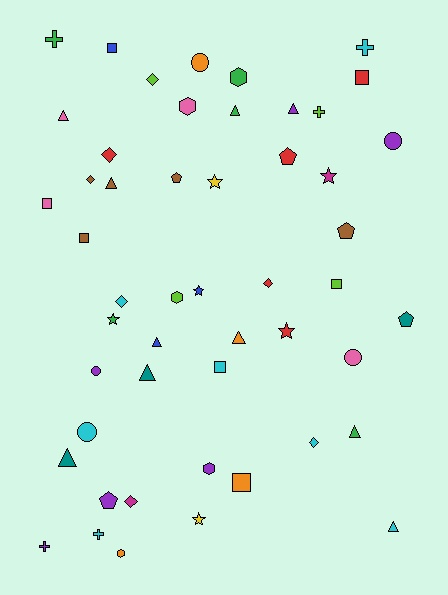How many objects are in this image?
There are 50 objects.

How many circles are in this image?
There are 5 circles.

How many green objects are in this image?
There are 5 green objects.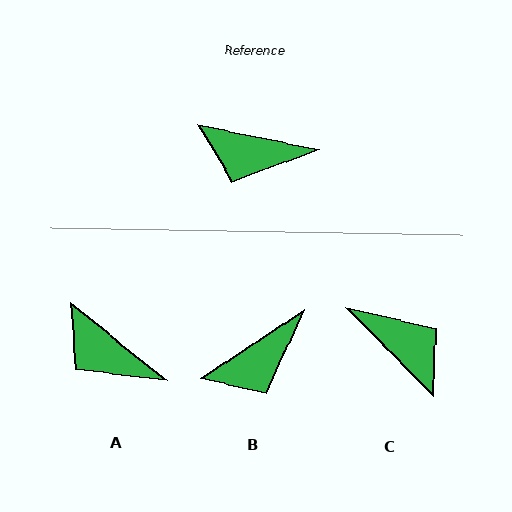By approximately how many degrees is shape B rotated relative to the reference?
Approximately 45 degrees counter-clockwise.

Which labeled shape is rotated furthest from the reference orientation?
C, about 146 degrees away.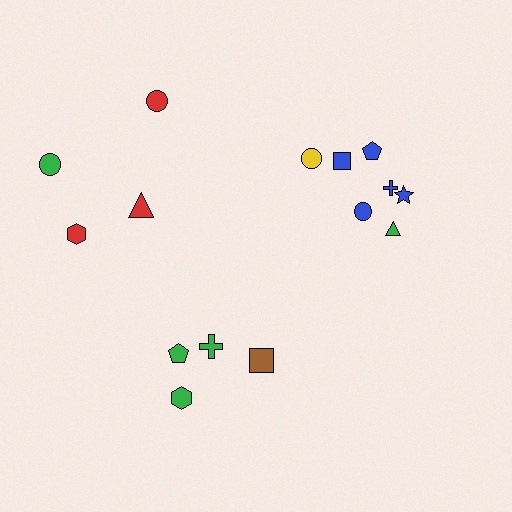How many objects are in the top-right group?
There are 7 objects.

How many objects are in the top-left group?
There are 4 objects.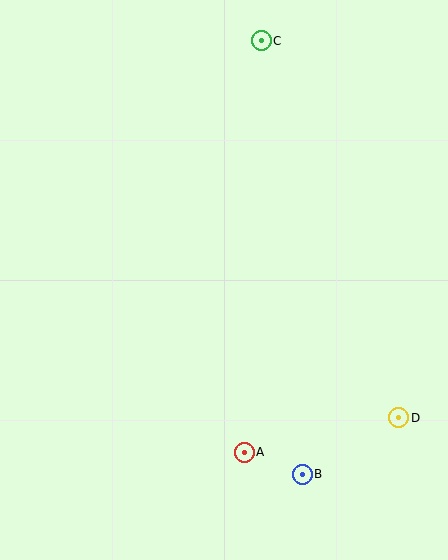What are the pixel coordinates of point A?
Point A is at (244, 452).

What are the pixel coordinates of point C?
Point C is at (261, 41).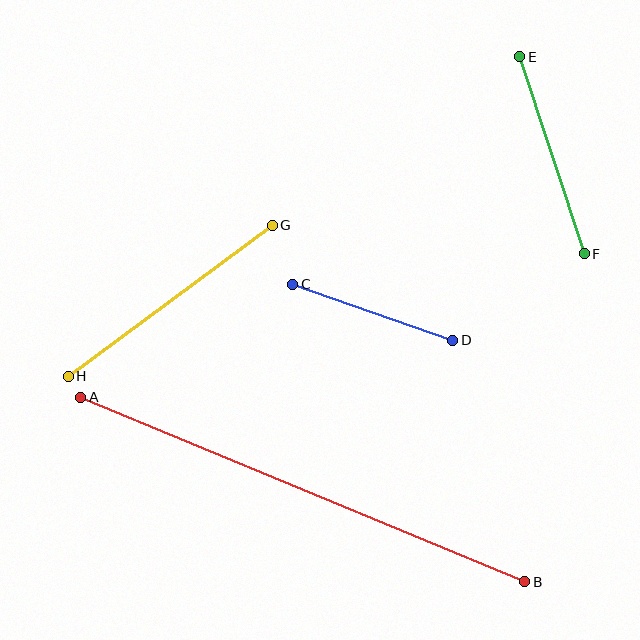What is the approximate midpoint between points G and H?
The midpoint is at approximately (170, 301) pixels.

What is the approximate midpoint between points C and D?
The midpoint is at approximately (373, 312) pixels.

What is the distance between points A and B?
The distance is approximately 481 pixels.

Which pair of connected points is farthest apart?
Points A and B are farthest apart.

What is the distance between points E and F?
The distance is approximately 207 pixels.